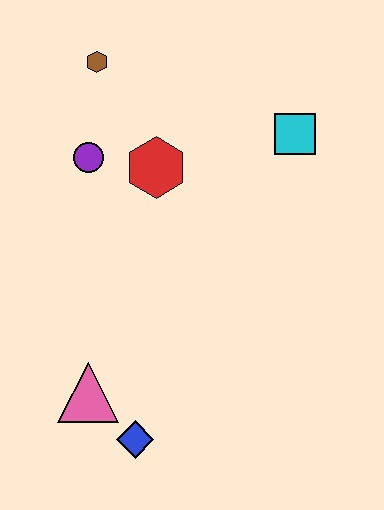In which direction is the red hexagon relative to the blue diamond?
The red hexagon is above the blue diamond.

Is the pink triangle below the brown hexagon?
Yes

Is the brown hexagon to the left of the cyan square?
Yes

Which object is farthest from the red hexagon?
The blue diamond is farthest from the red hexagon.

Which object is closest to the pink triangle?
The blue diamond is closest to the pink triangle.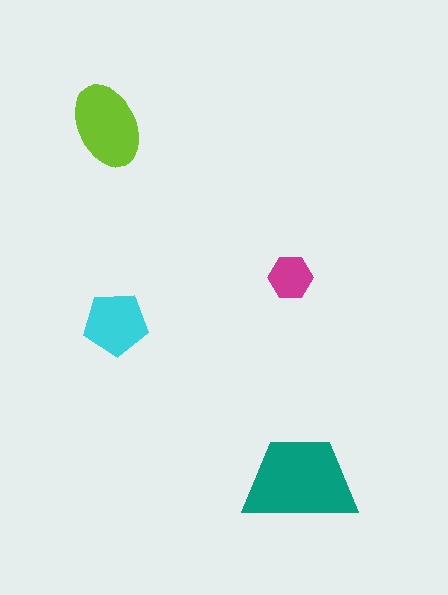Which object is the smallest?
The magenta hexagon.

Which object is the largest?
The teal trapezoid.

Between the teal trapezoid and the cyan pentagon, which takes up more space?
The teal trapezoid.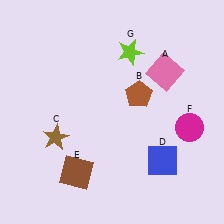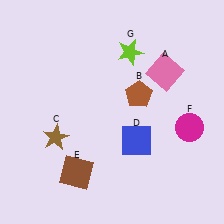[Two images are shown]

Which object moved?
The blue square (D) moved left.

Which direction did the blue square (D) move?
The blue square (D) moved left.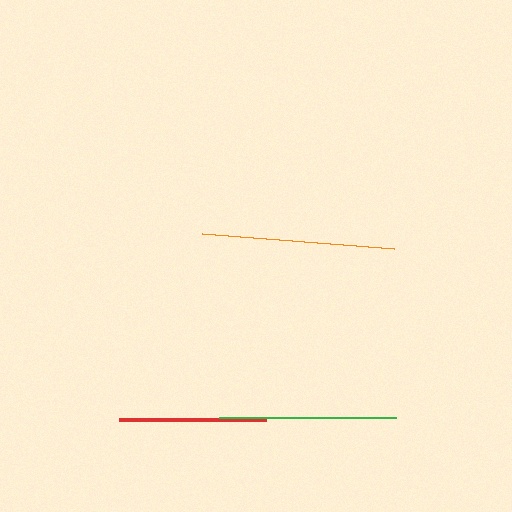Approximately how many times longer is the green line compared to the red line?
The green line is approximately 1.2 times the length of the red line.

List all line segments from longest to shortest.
From longest to shortest: orange, green, red.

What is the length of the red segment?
The red segment is approximately 147 pixels long.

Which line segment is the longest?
The orange line is the longest at approximately 193 pixels.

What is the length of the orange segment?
The orange segment is approximately 193 pixels long.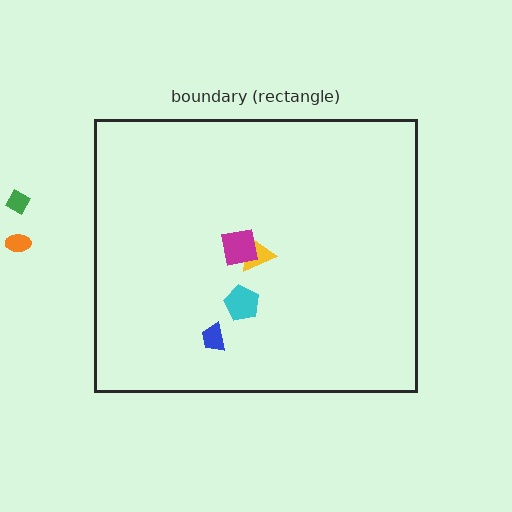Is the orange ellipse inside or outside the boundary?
Outside.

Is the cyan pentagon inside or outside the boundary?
Inside.